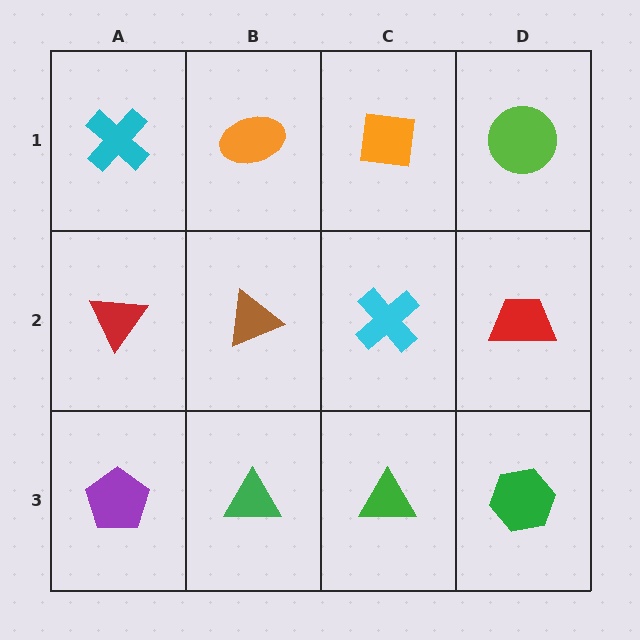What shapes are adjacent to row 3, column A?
A red triangle (row 2, column A), a green triangle (row 3, column B).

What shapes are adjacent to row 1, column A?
A red triangle (row 2, column A), an orange ellipse (row 1, column B).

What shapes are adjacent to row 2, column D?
A lime circle (row 1, column D), a green hexagon (row 3, column D), a cyan cross (row 2, column C).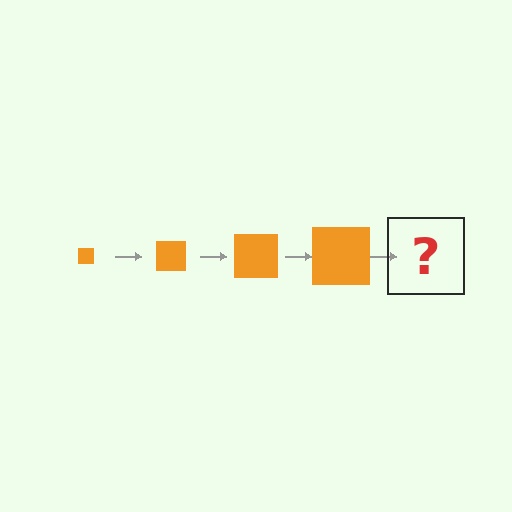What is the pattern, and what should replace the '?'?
The pattern is that the square gets progressively larger each step. The '?' should be an orange square, larger than the previous one.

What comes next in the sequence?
The next element should be an orange square, larger than the previous one.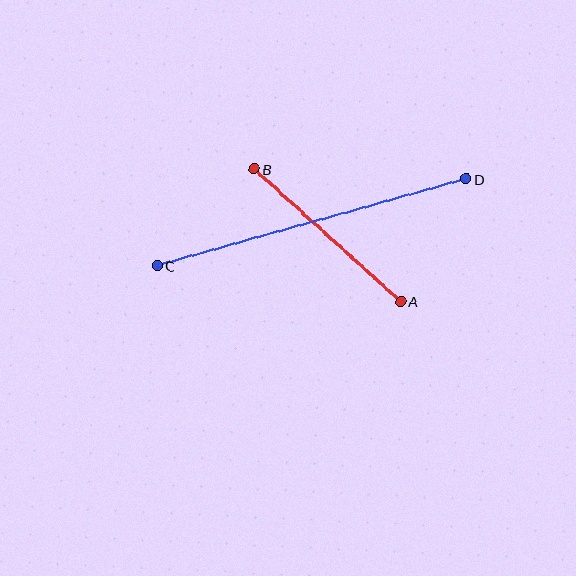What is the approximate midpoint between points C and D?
The midpoint is at approximately (312, 222) pixels.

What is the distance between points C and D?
The distance is approximately 321 pixels.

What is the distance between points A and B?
The distance is approximately 198 pixels.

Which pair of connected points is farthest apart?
Points C and D are farthest apart.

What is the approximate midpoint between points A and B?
The midpoint is at approximately (328, 235) pixels.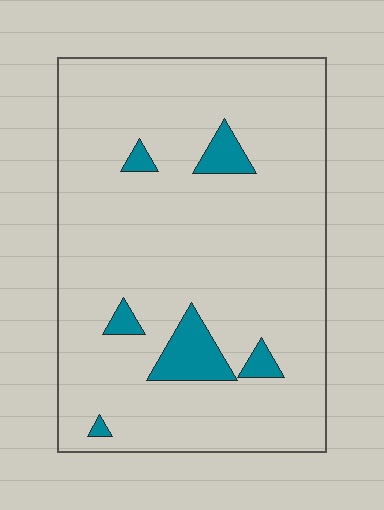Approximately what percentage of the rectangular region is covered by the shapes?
Approximately 10%.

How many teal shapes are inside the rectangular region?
6.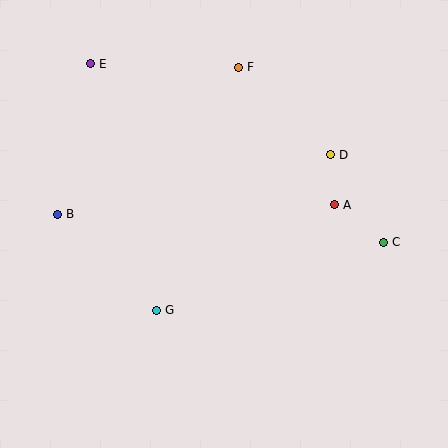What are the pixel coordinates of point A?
Point A is at (334, 205).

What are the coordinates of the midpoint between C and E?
The midpoint between C and E is at (237, 153).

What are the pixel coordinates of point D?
Point D is at (330, 155).